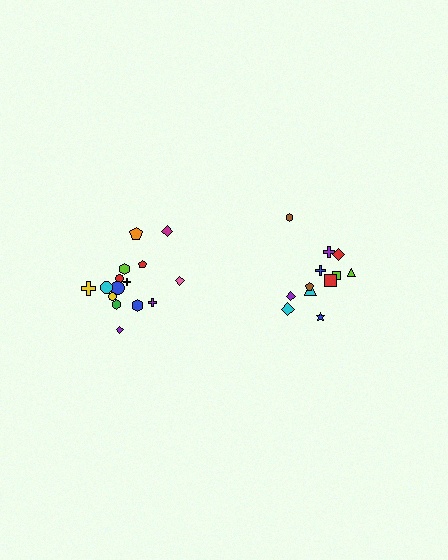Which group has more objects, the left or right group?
The left group.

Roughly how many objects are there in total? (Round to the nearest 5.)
Roughly 25 objects in total.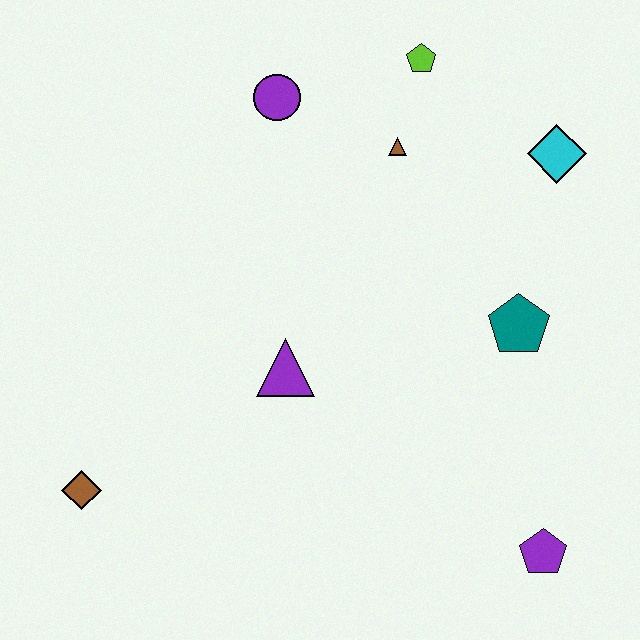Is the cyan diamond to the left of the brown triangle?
No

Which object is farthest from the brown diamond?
The cyan diamond is farthest from the brown diamond.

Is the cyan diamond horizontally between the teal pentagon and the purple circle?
No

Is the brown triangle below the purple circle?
Yes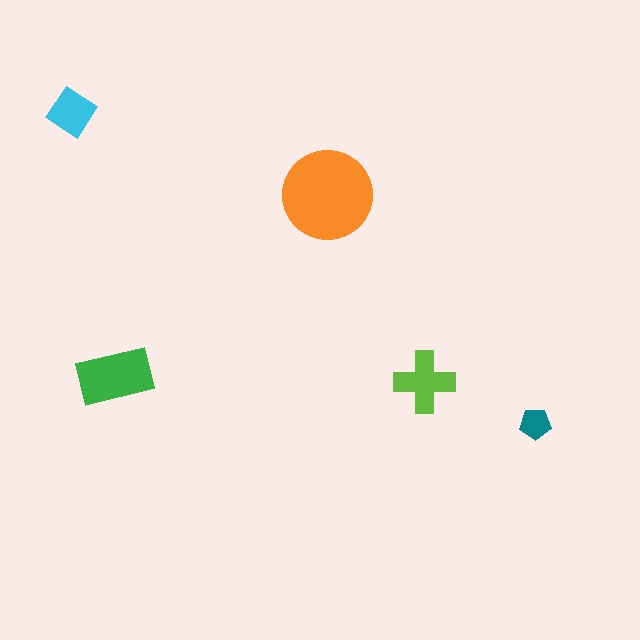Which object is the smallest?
The teal pentagon.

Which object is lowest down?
The teal pentagon is bottommost.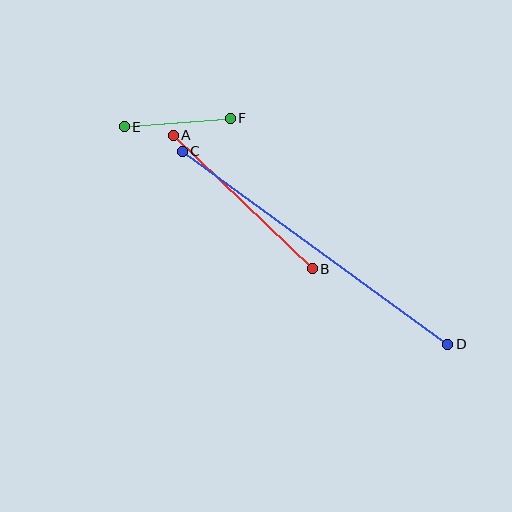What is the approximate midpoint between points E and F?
The midpoint is at approximately (177, 123) pixels.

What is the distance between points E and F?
The distance is approximately 106 pixels.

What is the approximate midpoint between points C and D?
The midpoint is at approximately (315, 248) pixels.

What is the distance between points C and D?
The distance is approximately 328 pixels.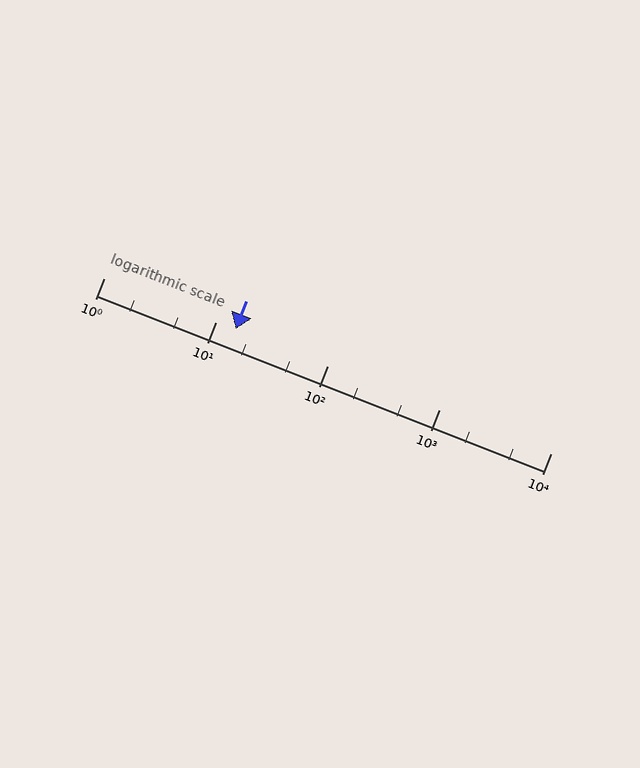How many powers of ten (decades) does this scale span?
The scale spans 4 decades, from 1 to 10000.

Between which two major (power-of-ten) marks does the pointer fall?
The pointer is between 10 and 100.